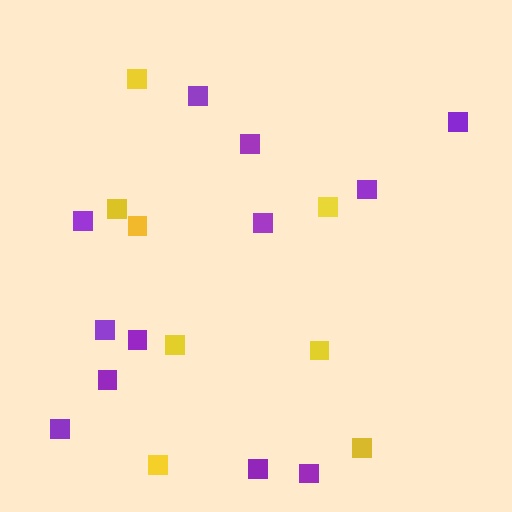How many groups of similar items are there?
There are 2 groups: one group of purple squares (12) and one group of yellow squares (8).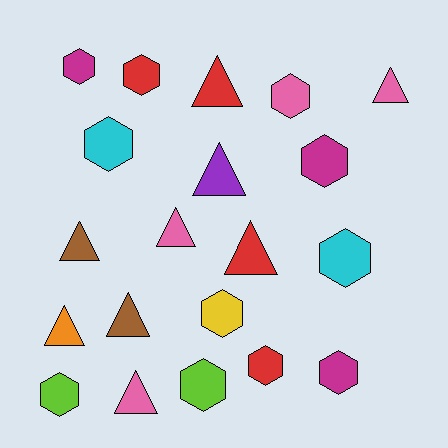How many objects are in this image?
There are 20 objects.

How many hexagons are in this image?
There are 11 hexagons.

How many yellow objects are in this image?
There is 1 yellow object.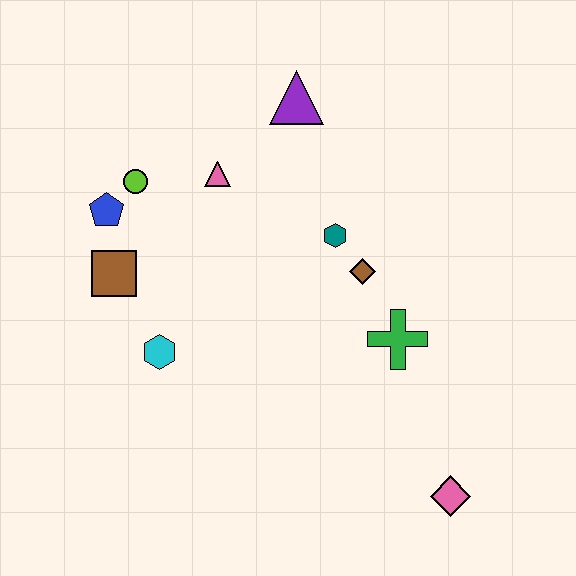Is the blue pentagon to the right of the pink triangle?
No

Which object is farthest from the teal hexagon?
The pink diamond is farthest from the teal hexagon.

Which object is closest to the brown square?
The blue pentagon is closest to the brown square.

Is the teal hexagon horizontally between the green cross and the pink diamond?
No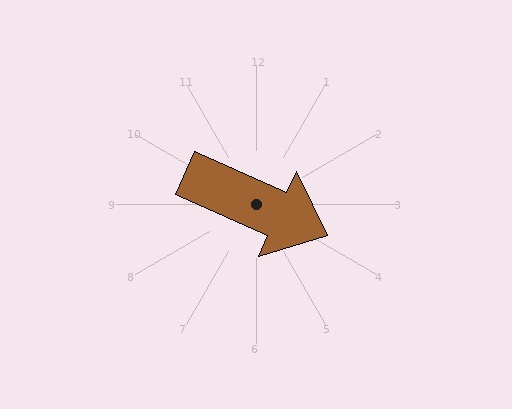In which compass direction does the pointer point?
Southeast.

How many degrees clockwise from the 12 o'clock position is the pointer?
Approximately 114 degrees.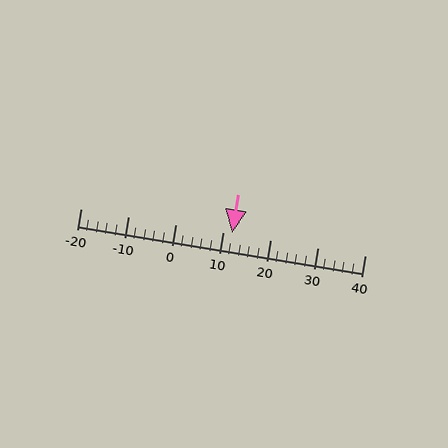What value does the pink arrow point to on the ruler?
The pink arrow points to approximately 12.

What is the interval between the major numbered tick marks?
The major tick marks are spaced 10 units apart.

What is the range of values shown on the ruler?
The ruler shows values from -20 to 40.